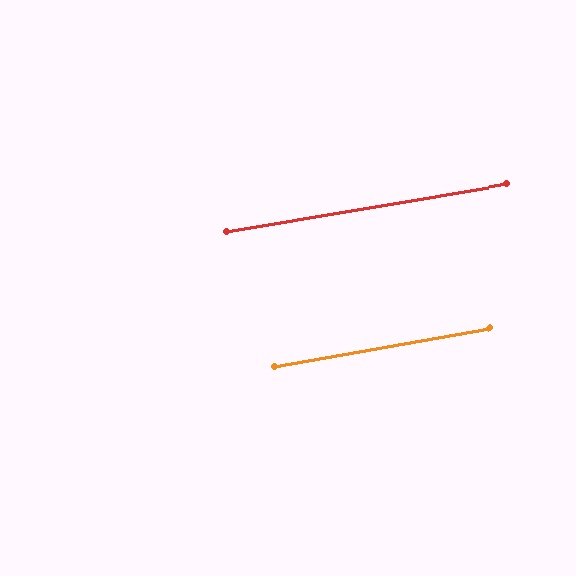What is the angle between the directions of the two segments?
Approximately 0 degrees.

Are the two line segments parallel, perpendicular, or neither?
Parallel — their directions differ by only 0.3°.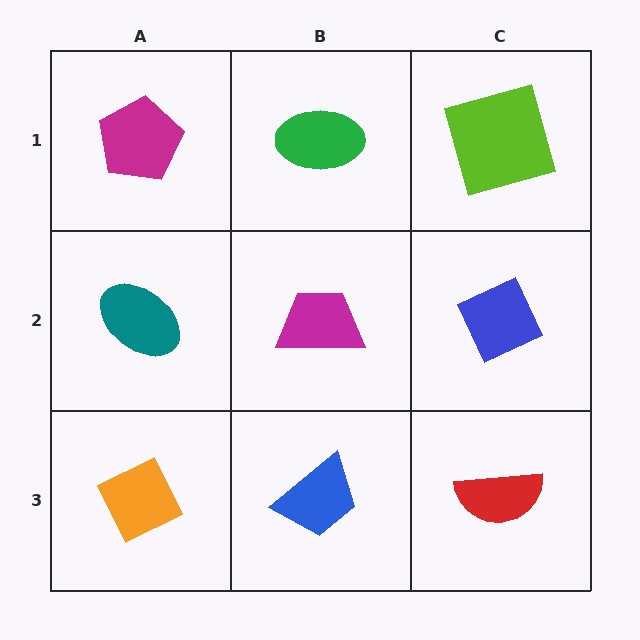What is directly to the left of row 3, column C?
A blue trapezoid.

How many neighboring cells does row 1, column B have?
3.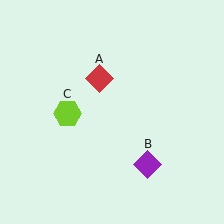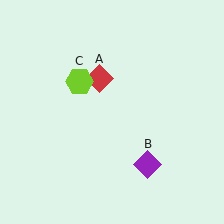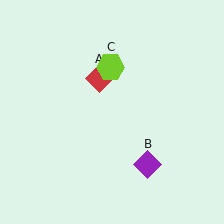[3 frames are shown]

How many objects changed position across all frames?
1 object changed position: lime hexagon (object C).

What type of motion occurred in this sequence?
The lime hexagon (object C) rotated clockwise around the center of the scene.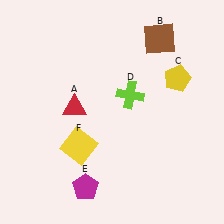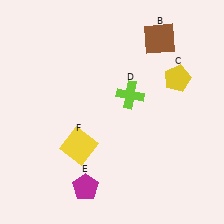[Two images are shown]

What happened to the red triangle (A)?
The red triangle (A) was removed in Image 2. It was in the top-left area of Image 1.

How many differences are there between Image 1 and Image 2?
There is 1 difference between the two images.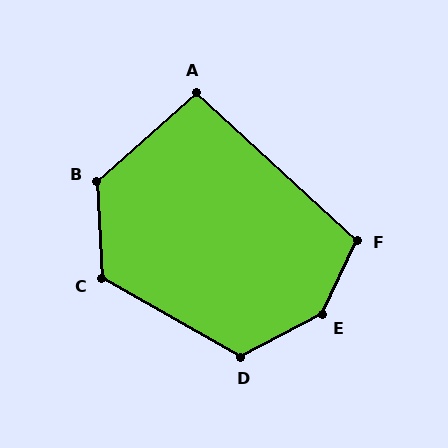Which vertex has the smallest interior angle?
A, at approximately 96 degrees.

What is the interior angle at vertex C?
Approximately 122 degrees (obtuse).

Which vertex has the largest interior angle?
E, at approximately 142 degrees.